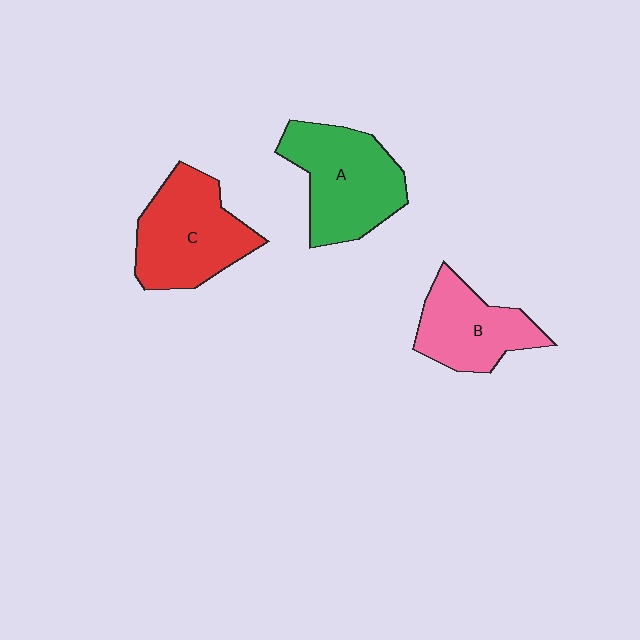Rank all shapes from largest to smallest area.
From largest to smallest: A (green), C (red), B (pink).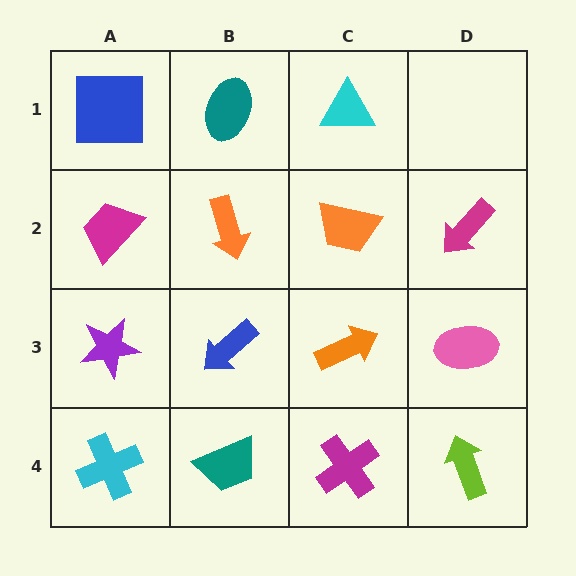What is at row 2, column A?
A magenta trapezoid.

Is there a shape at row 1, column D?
No, that cell is empty.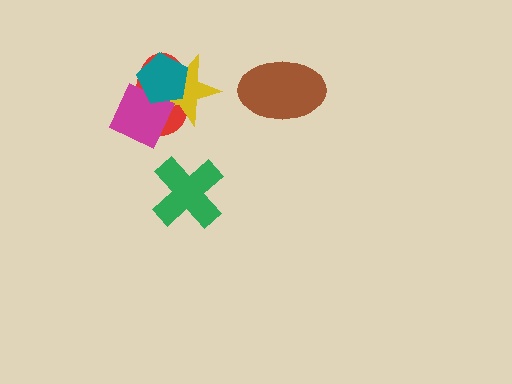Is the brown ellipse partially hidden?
No, no other shape covers it.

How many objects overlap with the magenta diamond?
3 objects overlap with the magenta diamond.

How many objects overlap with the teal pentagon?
3 objects overlap with the teal pentagon.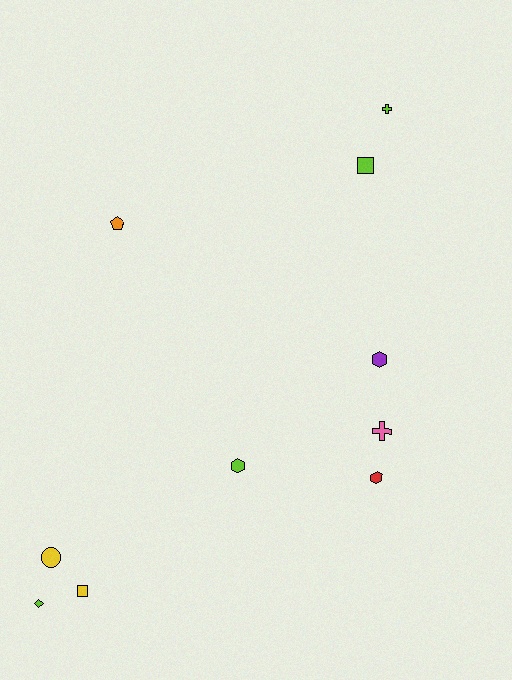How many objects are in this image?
There are 10 objects.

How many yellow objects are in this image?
There are 2 yellow objects.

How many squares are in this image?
There are 2 squares.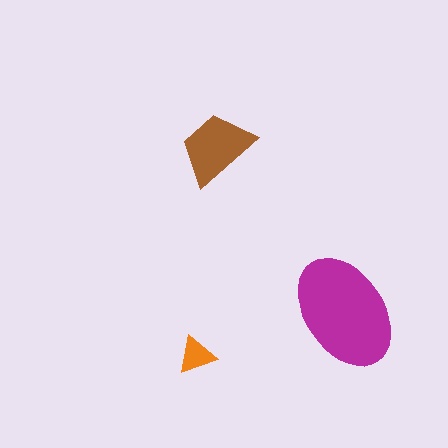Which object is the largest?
The magenta ellipse.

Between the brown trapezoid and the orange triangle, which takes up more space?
The brown trapezoid.